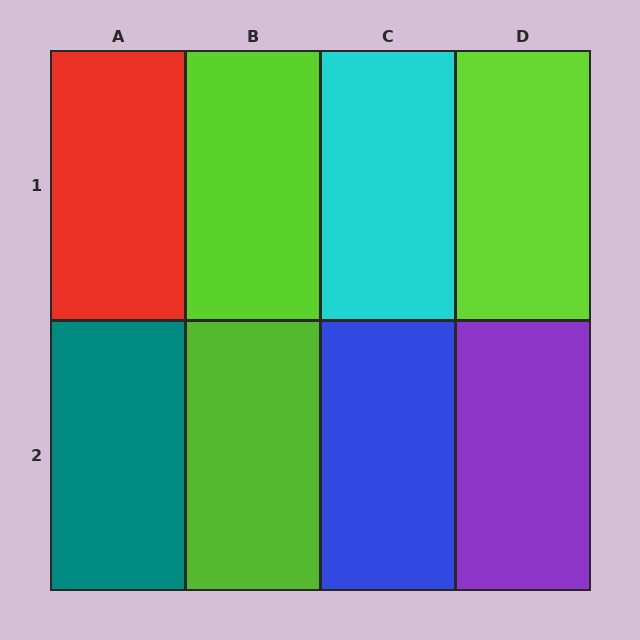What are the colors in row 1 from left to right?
Red, lime, cyan, lime.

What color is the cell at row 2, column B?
Lime.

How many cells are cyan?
1 cell is cyan.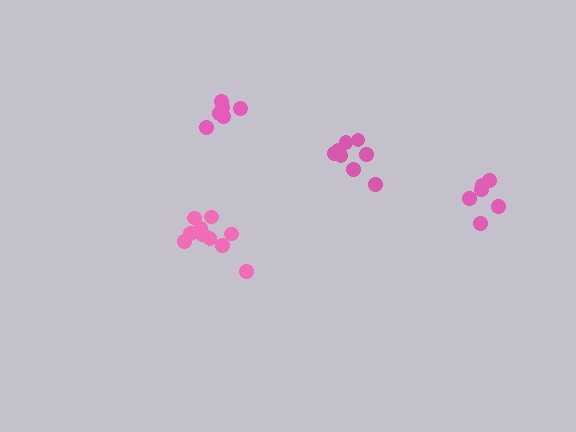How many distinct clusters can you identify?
There are 4 distinct clusters.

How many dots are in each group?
Group 1: 6 dots, Group 2: 10 dots, Group 3: 6 dots, Group 4: 9 dots (31 total).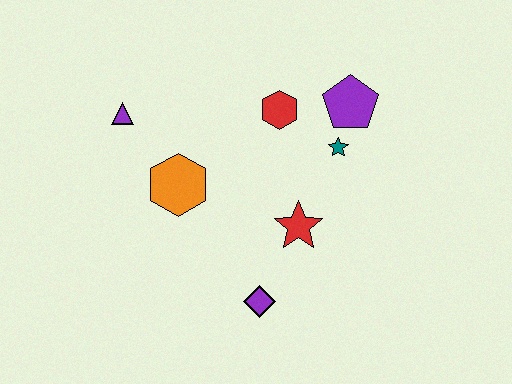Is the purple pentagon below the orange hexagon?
No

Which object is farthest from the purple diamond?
The purple triangle is farthest from the purple diamond.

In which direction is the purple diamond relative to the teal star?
The purple diamond is below the teal star.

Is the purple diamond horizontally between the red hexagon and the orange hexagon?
Yes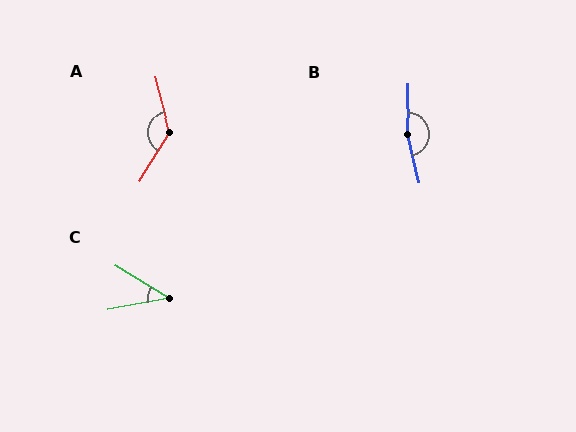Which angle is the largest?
B, at approximately 167 degrees.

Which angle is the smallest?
C, at approximately 42 degrees.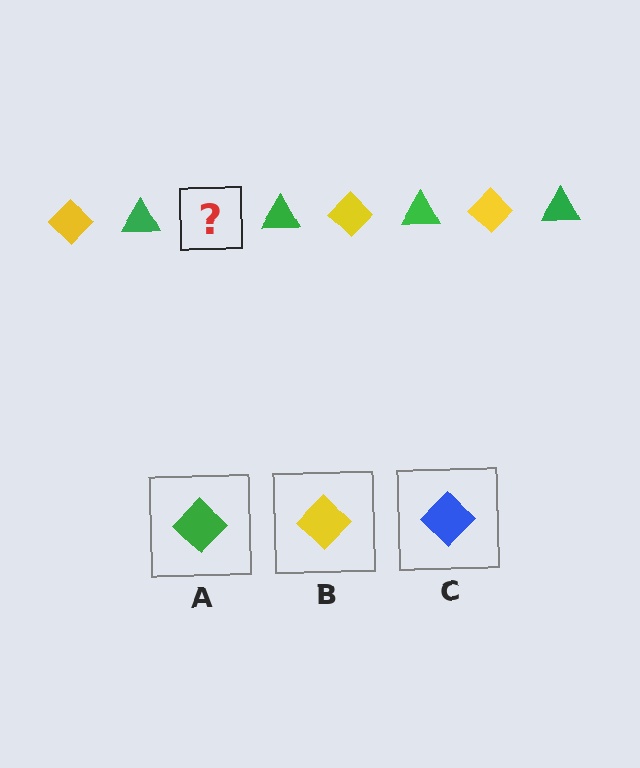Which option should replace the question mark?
Option B.